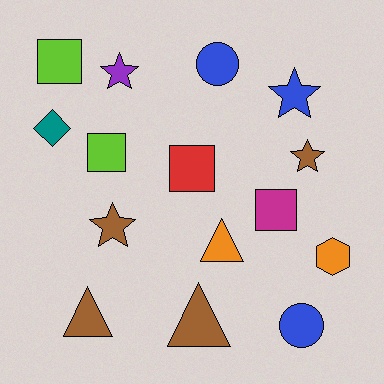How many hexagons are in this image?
There is 1 hexagon.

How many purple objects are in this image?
There is 1 purple object.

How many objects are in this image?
There are 15 objects.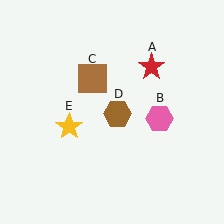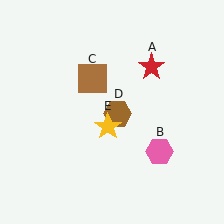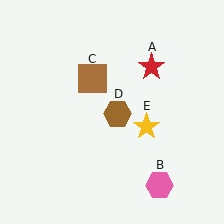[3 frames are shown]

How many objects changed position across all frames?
2 objects changed position: pink hexagon (object B), yellow star (object E).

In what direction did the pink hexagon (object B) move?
The pink hexagon (object B) moved down.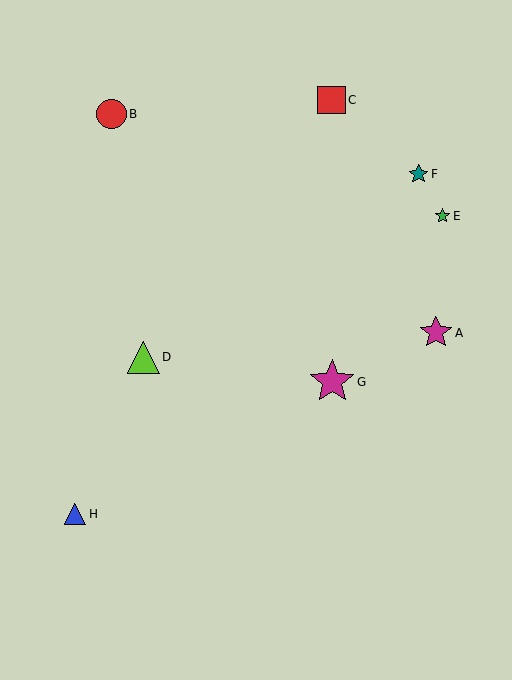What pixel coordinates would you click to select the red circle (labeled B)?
Click at (112, 114) to select the red circle B.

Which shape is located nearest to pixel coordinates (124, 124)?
The red circle (labeled B) at (112, 114) is nearest to that location.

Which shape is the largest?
The magenta star (labeled G) is the largest.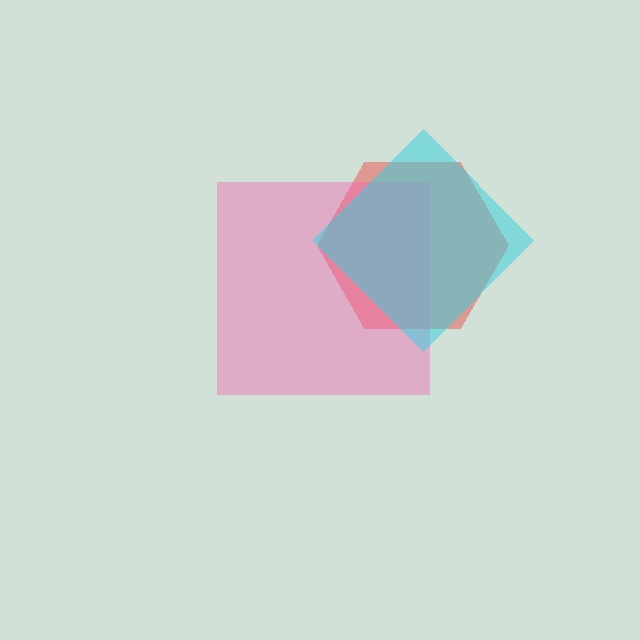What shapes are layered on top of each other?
The layered shapes are: a red hexagon, a pink square, a cyan diamond.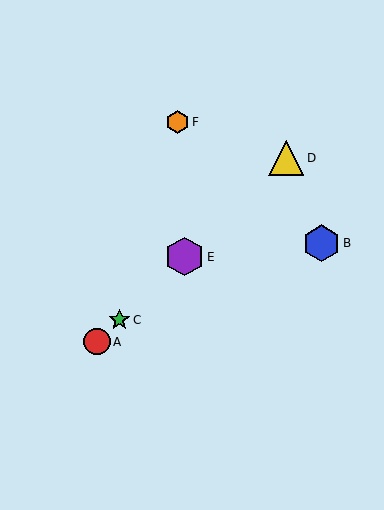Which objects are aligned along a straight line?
Objects A, C, D, E are aligned along a straight line.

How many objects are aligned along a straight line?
4 objects (A, C, D, E) are aligned along a straight line.